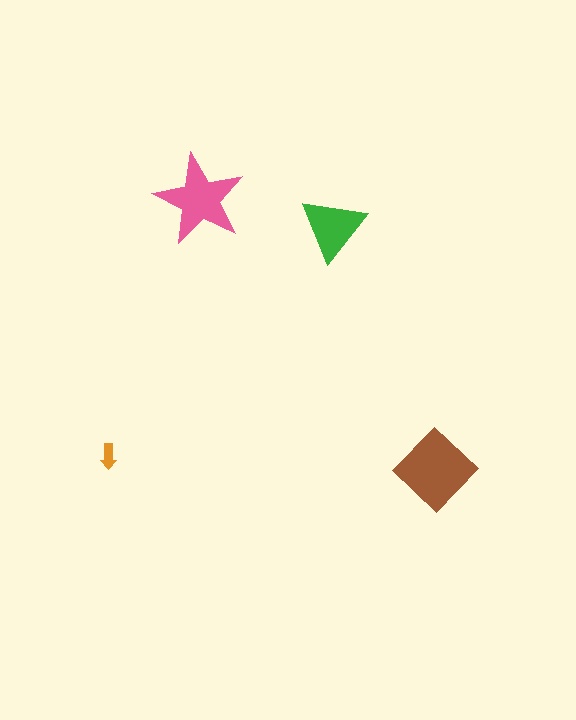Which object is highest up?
The pink star is topmost.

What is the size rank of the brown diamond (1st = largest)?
1st.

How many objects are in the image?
There are 4 objects in the image.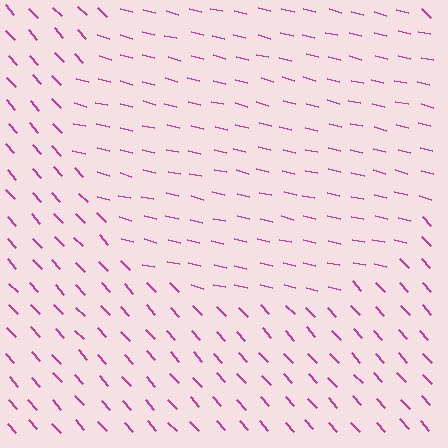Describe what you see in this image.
The image is filled with small magenta line segments. A circle region in the image has lines oriented differently from the surrounding lines, creating a visible texture boundary.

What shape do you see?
I see a circle.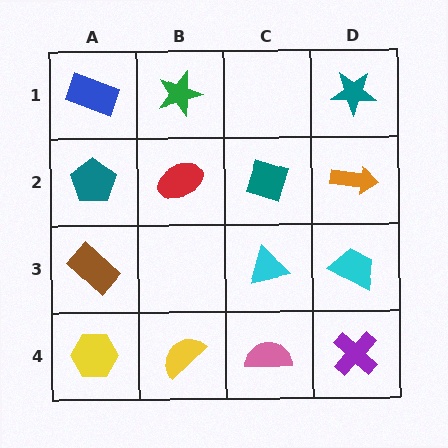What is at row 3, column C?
A cyan triangle.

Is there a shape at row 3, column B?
No, that cell is empty.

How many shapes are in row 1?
3 shapes.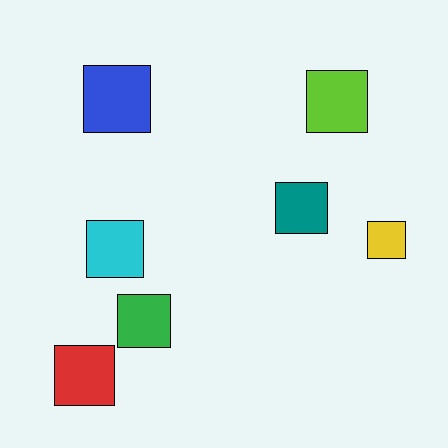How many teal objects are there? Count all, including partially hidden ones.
There is 1 teal object.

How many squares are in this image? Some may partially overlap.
There are 7 squares.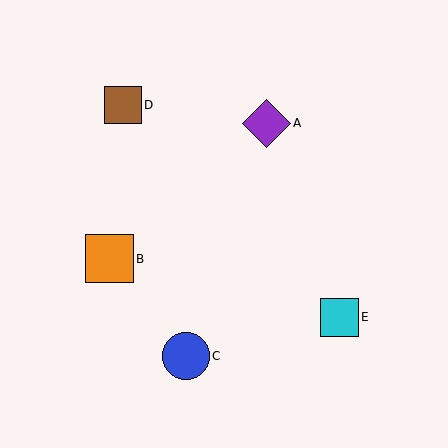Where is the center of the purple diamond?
The center of the purple diamond is at (267, 123).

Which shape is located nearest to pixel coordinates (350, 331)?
The cyan square (labeled E) at (340, 317) is nearest to that location.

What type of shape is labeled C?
Shape C is a blue circle.